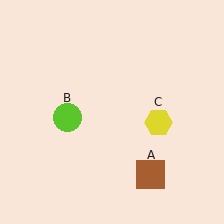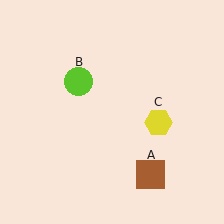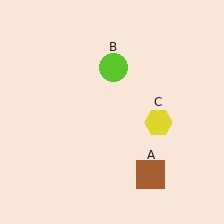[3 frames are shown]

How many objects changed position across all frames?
1 object changed position: lime circle (object B).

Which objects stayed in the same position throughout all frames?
Brown square (object A) and yellow hexagon (object C) remained stationary.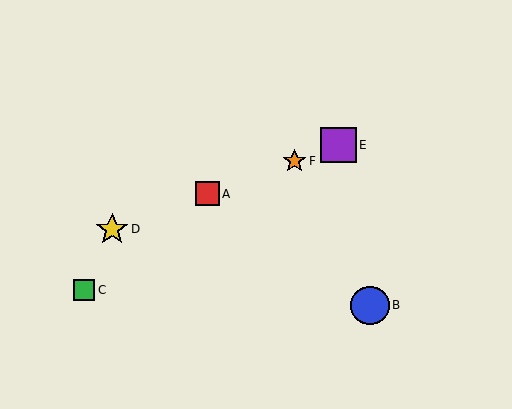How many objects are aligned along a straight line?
4 objects (A, D, E, F) are aligned along a straight line.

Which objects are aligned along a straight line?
Objects A, D, E, F are aligned along a straight line.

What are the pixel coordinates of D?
Object D is at (112, 229).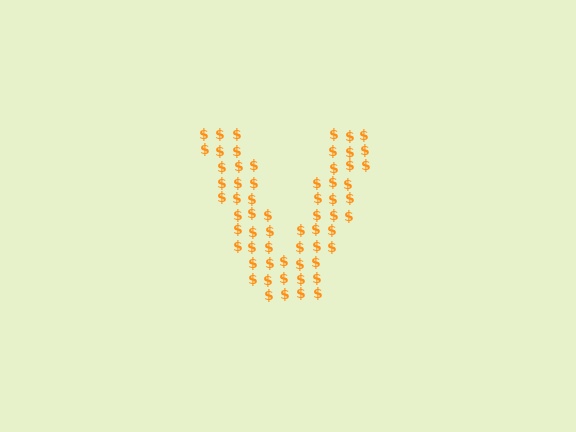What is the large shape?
The large shape is the letter V.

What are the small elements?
The small elements are dollar signs.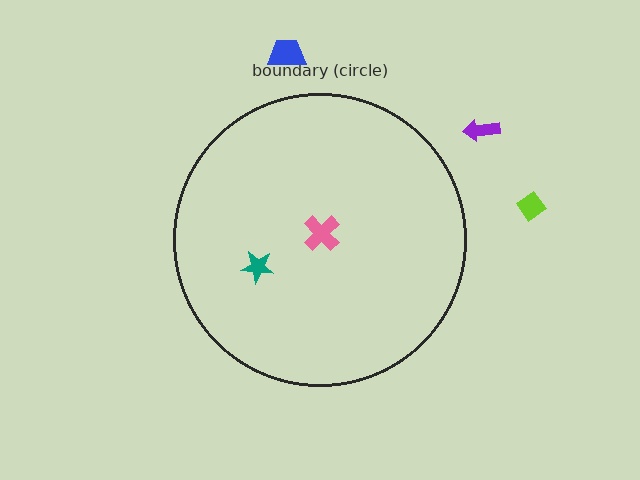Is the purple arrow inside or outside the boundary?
Outside.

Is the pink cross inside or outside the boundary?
Inside.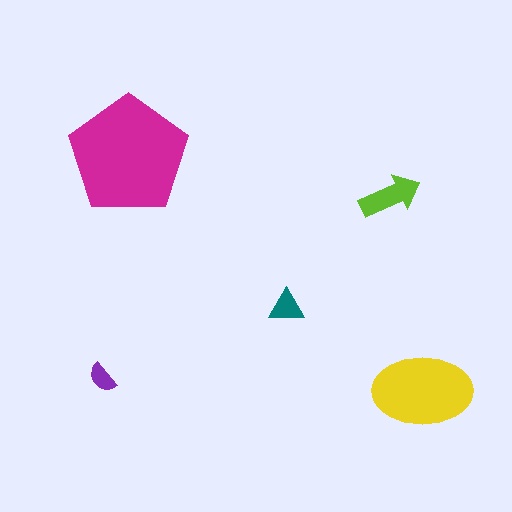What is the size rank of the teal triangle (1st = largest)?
4th.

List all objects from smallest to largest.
The purple semicircle, the teal triangle, the lime arrow, the yellow ellipse, the magenta pentagon.